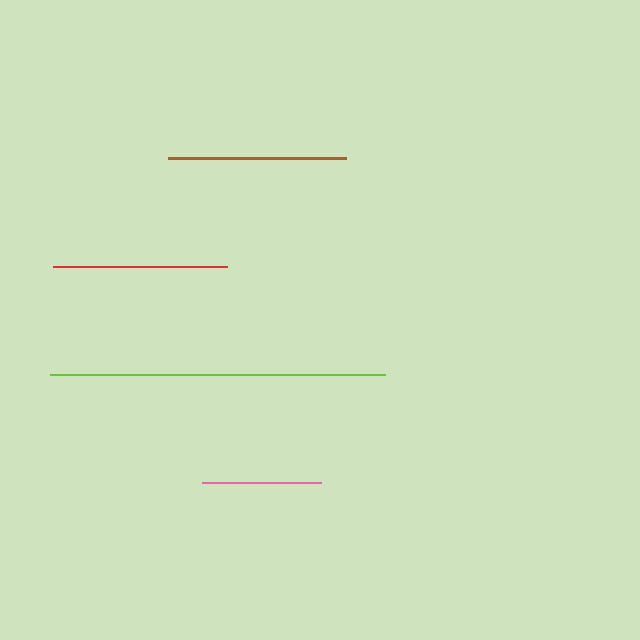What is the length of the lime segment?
The lime segment is approximately 336 pixels long.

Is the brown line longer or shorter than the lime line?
The lime line is longer than the brown line.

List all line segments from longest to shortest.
From longest to shortest: lime, brown, red, pink.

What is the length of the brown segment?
The brown segment is approximately 178 pixels long.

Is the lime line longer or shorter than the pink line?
The lime line is longer than the pink line.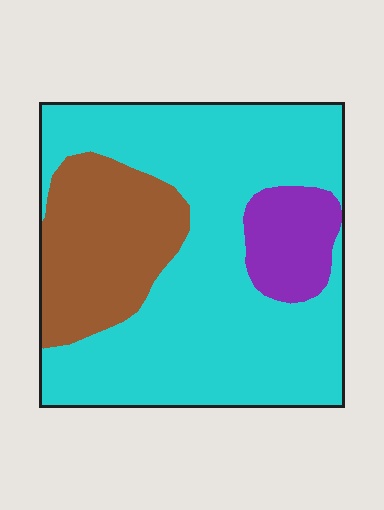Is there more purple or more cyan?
Cyan.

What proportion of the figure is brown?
Brown covers around 25% of the figure.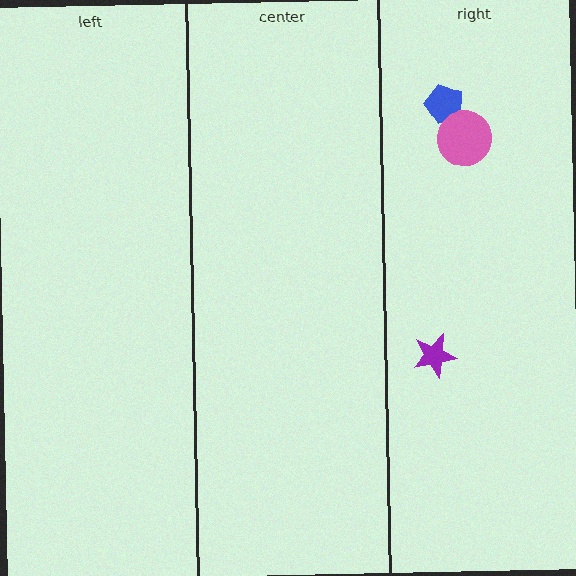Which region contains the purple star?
The right region.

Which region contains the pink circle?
The right region.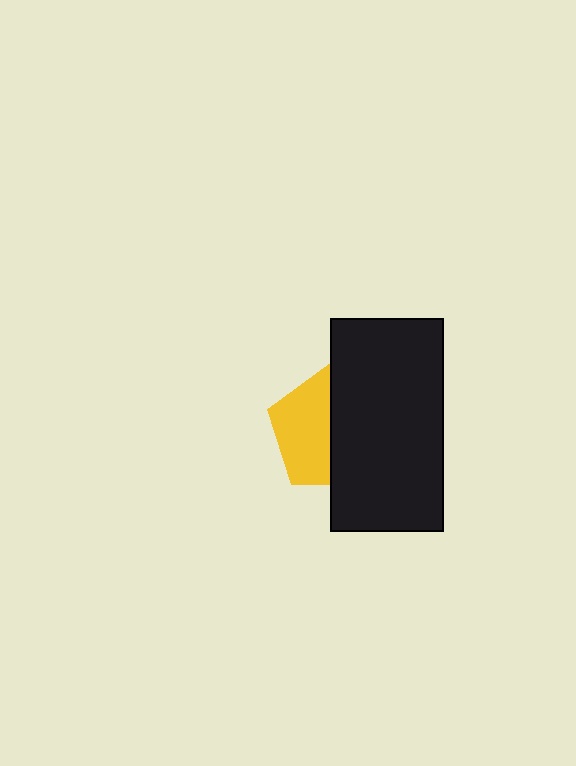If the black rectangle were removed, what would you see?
You would see the complete yellow pentagon.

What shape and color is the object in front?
The object in front is a black rectangle.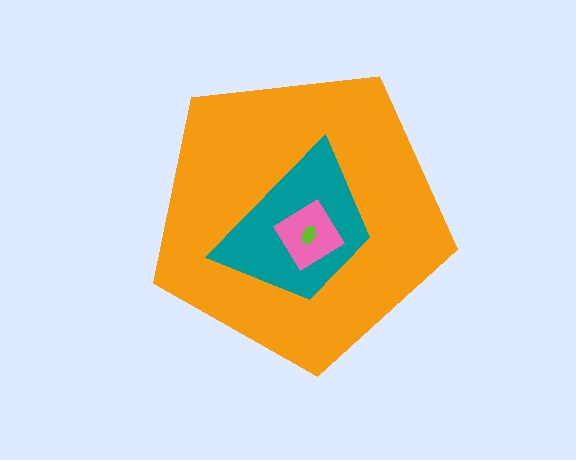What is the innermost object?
The lime ellipse.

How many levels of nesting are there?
4.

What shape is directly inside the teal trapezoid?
The pink diamond.